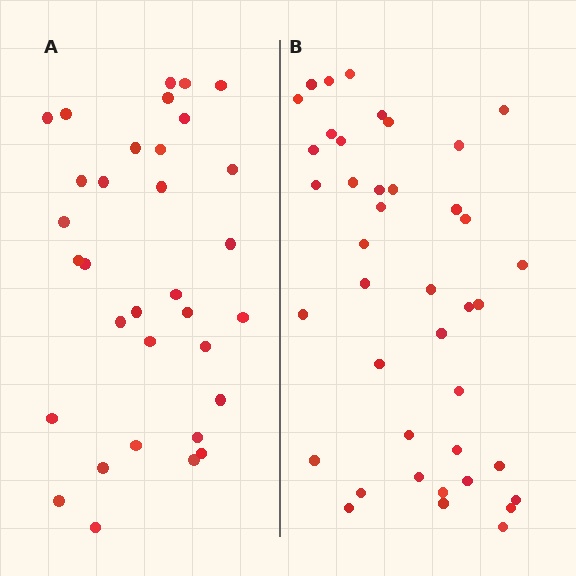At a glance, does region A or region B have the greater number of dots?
Region B (the right region) has more dots.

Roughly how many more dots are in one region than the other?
Region B has roughly 8 or so more dots than region A.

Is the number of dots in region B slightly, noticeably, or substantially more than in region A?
Region B has only slightly more — the two regions are fairly close. The ratio is roughly 1.2 to 1.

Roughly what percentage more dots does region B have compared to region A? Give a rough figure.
About 25% more.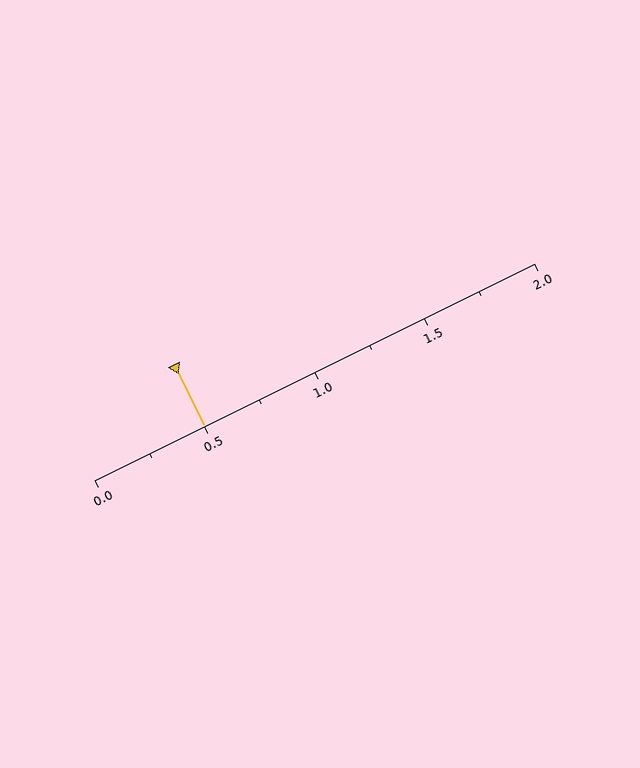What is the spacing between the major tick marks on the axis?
The major ticks are spaced 0.5 apart.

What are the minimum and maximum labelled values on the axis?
The axis runs from 0.0 to 2.0.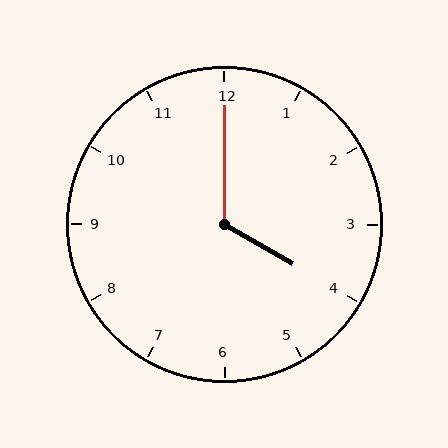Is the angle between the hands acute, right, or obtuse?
It is obtuse.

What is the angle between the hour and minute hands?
Approximately 120 degrees.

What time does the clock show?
4:00.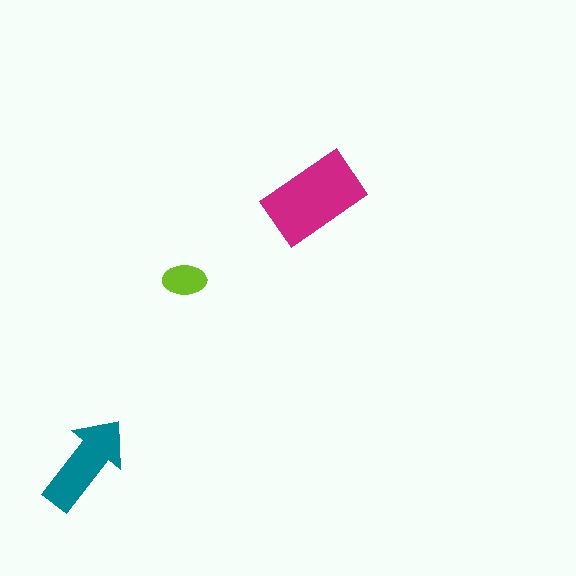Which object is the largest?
The magenta rectangle.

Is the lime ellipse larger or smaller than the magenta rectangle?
Smaller.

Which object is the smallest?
The lime ellipse.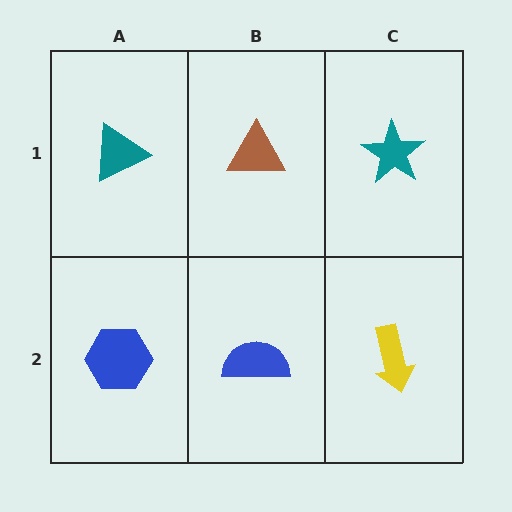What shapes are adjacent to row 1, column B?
A blue semicircle (row 2, column B), a teal triangle (row 1, column A), a teal star (row 1, column C).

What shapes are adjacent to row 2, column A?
A teal triangle (row 1, column A), a blue semicircle (row 2, column B).